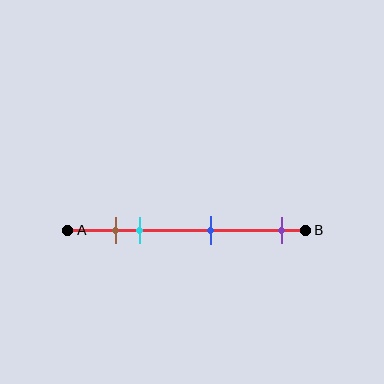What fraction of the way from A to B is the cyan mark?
The cyan mark is approximately 30% (0.3) of the way from A to B.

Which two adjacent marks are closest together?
The brown and cyan marks are the closest adjacent pair.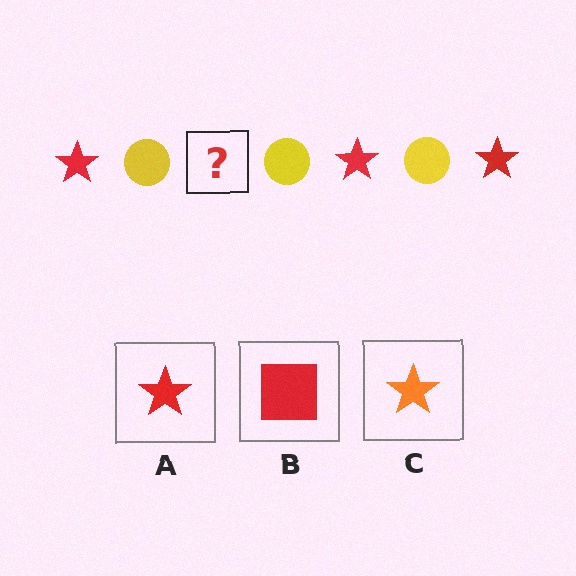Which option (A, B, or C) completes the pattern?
A.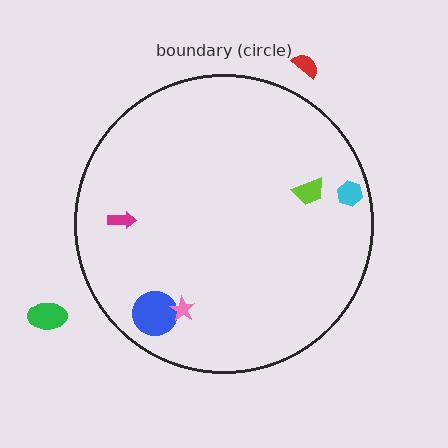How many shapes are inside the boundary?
5 inside, 2 outside.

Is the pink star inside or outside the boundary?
Inside.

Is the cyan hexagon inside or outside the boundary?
Inside.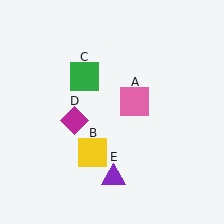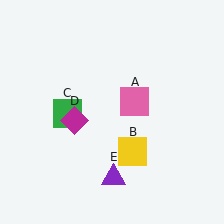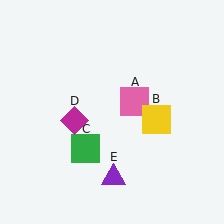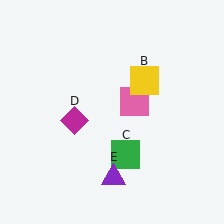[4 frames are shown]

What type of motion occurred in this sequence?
The yellow square (object B), green square (object C) rotated counterclockwise around the center of the scene.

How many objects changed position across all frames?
2 objects changed position: yellow square (object B), green square (object C).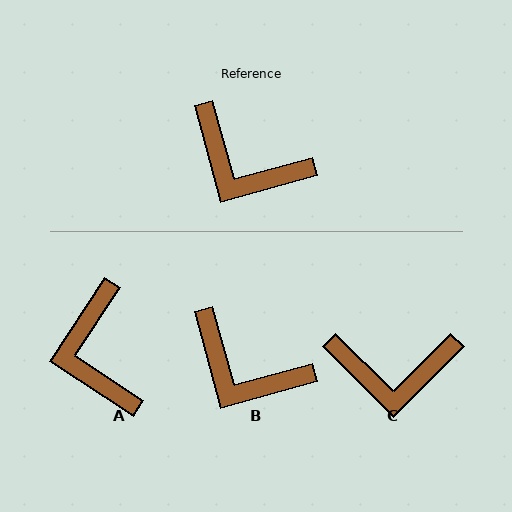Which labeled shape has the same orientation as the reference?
B.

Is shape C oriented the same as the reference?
No, it is off by about 30 degrees.